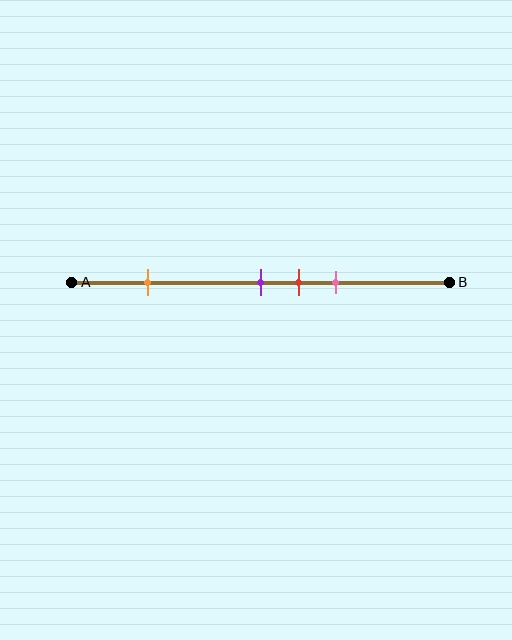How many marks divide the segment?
There are 4 marks dividing the segment.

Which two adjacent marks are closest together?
The purple and red marks are the closest adjacent pair.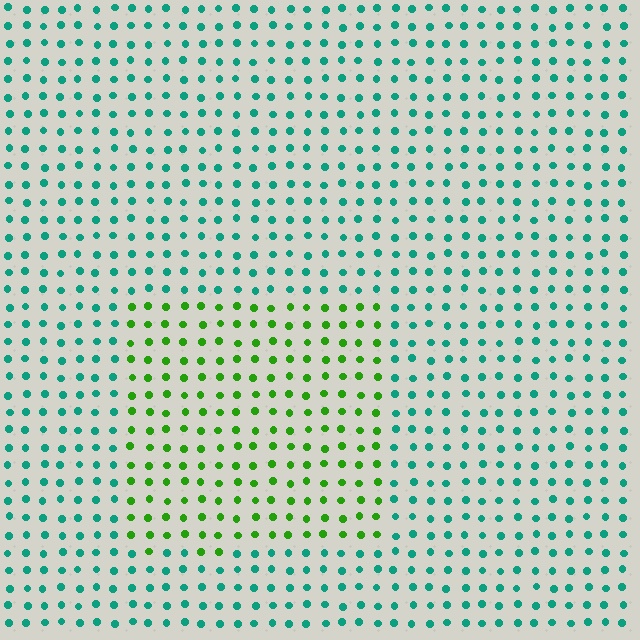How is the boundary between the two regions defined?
The boundary is defined purely by a slight shift in hue (about 57 degrees). Spacing, size, and orientation are identical on both sides.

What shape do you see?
I see a rectangle.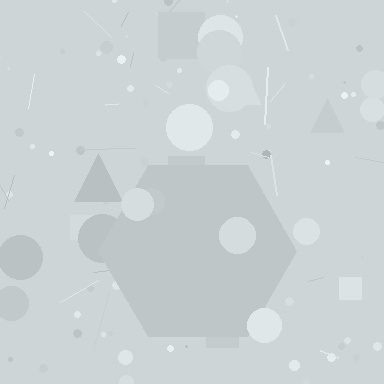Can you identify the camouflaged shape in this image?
The camouflaged shape is a hexagon.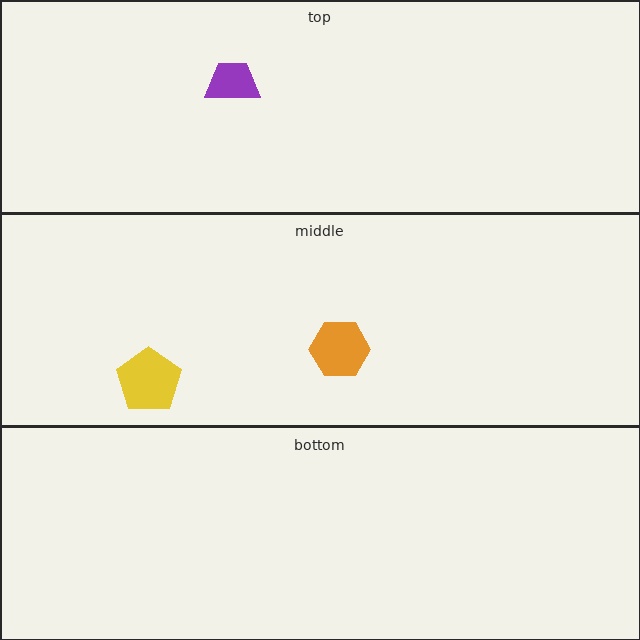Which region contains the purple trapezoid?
The top region.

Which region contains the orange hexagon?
The middle region.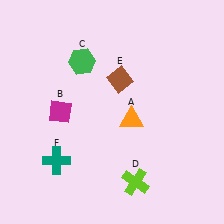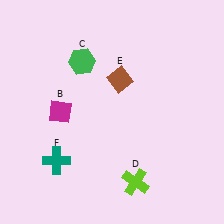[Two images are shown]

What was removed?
The orange triangle (A) was removed in Image 2.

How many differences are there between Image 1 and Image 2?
There is 1 difference between the two images.